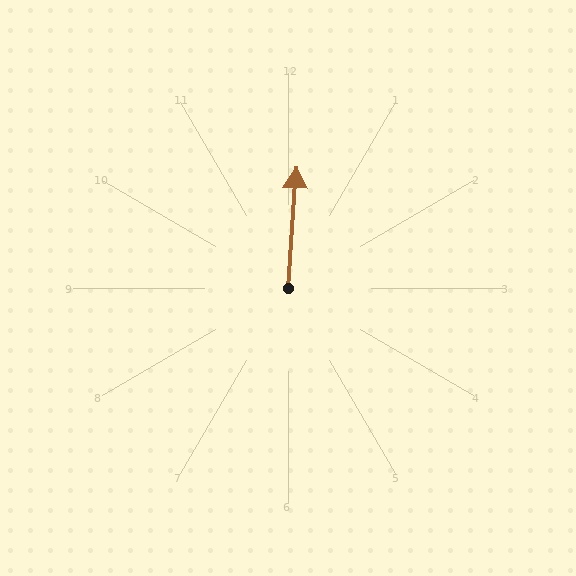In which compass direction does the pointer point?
North.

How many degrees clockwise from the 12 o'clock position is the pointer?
Approximately 4 degrees.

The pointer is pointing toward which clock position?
Roughly 12 o'clock.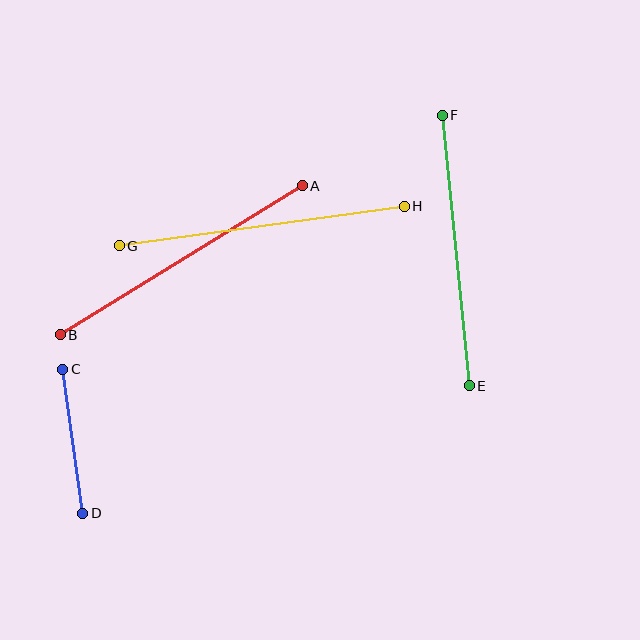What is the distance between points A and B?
The distance is approximately 284 pixels.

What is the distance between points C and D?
The distance is approximately 145 pixels.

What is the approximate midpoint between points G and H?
The midpoint is at approximately (262, 226) pixels.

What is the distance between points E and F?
The distance is approximately 272 pixels.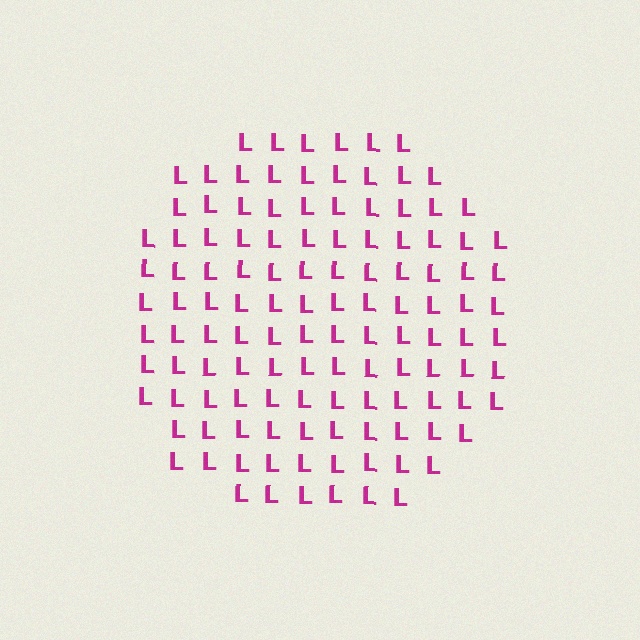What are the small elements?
The small elements are letter L's.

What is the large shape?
The large shape is a circle.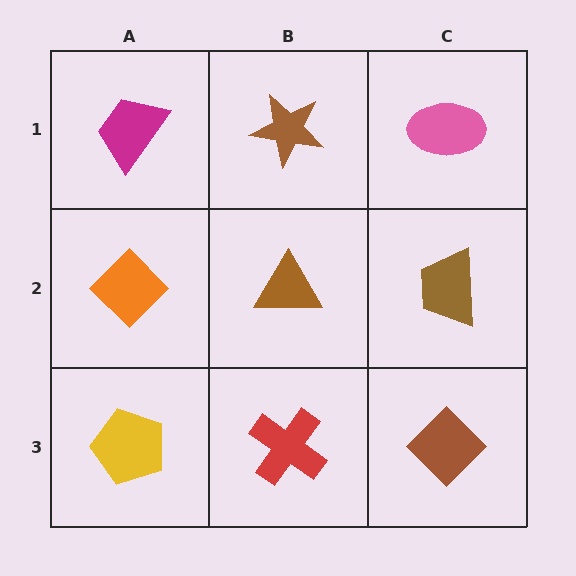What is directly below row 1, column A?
An orange diamond.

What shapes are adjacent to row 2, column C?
A pink ellipse (row 1, column C), a brown diamond (row 3, column C), a brown triangle (row 2, column B).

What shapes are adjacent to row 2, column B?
A brown star (row 1, column B), a red cross (row 3, column B), an orange diamond (row 2, column A), a brown trapezoid (row 2, column C).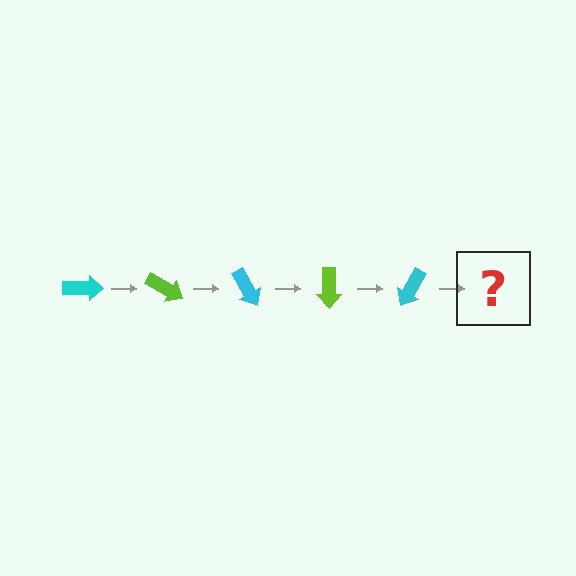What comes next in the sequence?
The next element should be a lime arrow, rotated 150 degrees from the start.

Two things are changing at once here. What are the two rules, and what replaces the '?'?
The two rules are that it rotates 30 degrees each step and the color cycles through cyan and lime. The '?' should be a lime arrow, rotated 150 degrees from the start.